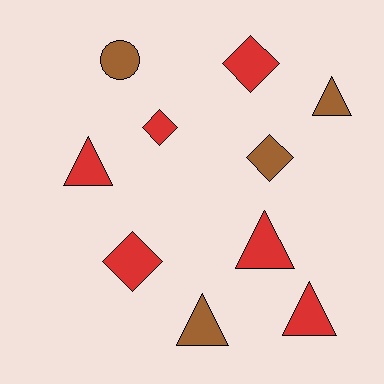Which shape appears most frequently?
Triangle, with 5 objects.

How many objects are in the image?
There are 10 objects.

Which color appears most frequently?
Red, with 6 objects.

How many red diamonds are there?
There are 3 red diamonds.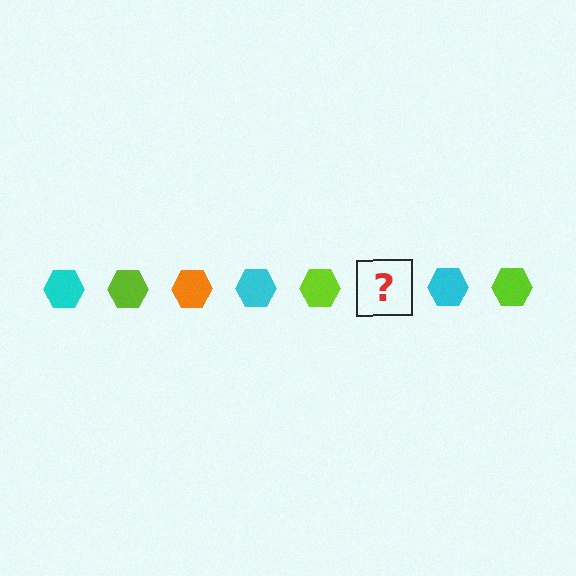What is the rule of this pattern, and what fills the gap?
The rule is that the pattern cycles through cyan, lime, orange hexagons. The gap should be filled with an orange hexagon.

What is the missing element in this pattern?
The missing element is an orange hexagon.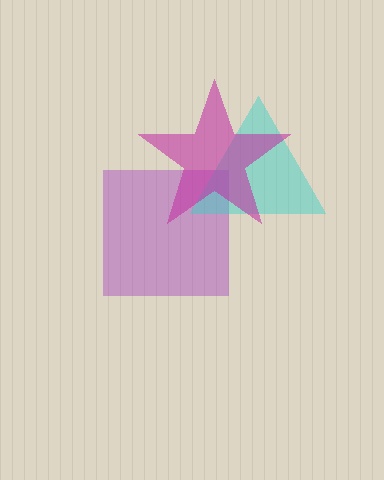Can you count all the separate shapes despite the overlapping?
Yes, there are 3 separate shapes.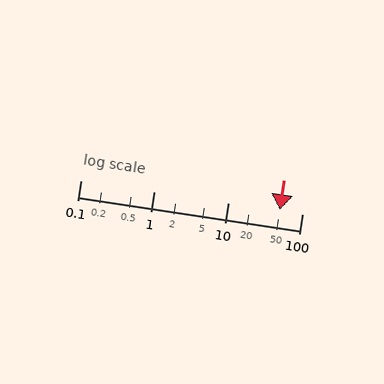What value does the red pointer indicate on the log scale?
The pointer indicates approximately 50.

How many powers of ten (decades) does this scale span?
The scale spans 3 decades, from 0.1 to 100.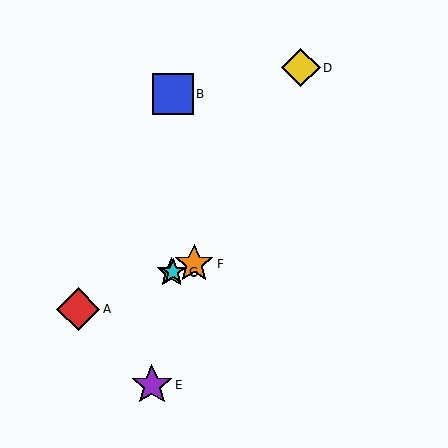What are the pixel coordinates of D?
Object D is at (301, 68).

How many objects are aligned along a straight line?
4 objects (A, C, F, G) are aligned along a straight line.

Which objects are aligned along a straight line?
Objects A, C, F, G are aligned along a straight line.